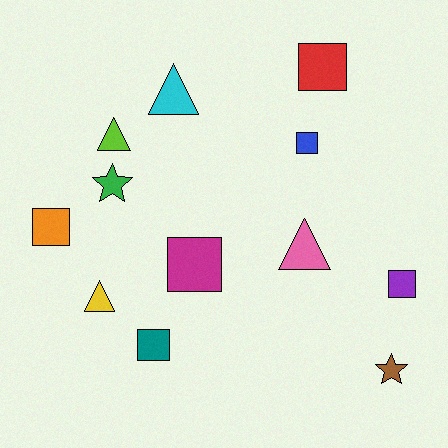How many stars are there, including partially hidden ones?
There are 2 stars.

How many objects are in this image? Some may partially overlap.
There are 12 objects.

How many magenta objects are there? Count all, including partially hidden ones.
There is 1 magenta object.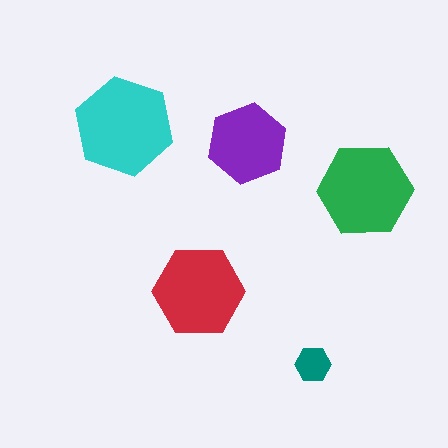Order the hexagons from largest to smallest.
the cyan one, the green one, the red one, the purple one, the teal one.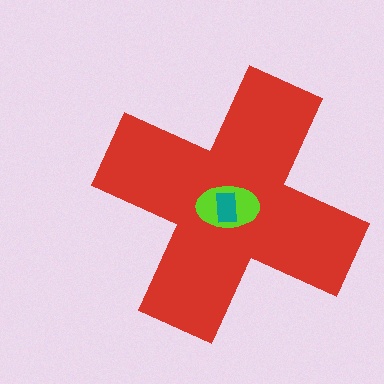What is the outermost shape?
The red cross.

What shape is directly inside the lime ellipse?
The teal rectangle.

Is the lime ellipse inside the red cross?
Yes.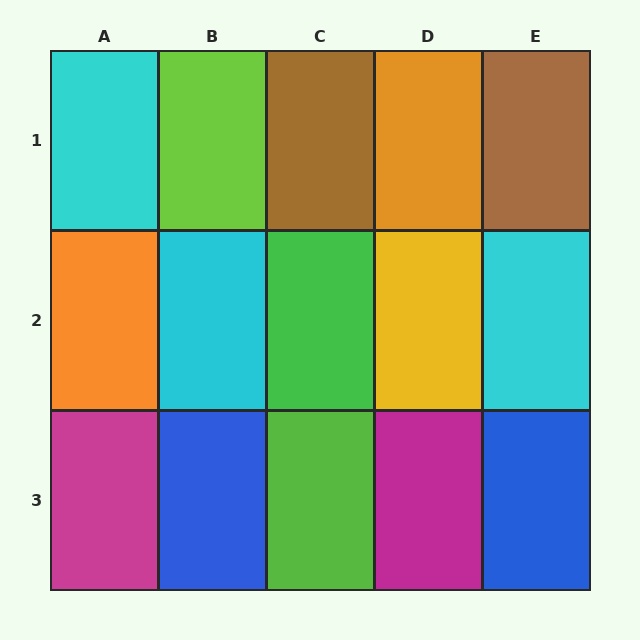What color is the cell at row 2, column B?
Cyan.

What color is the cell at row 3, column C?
Lime.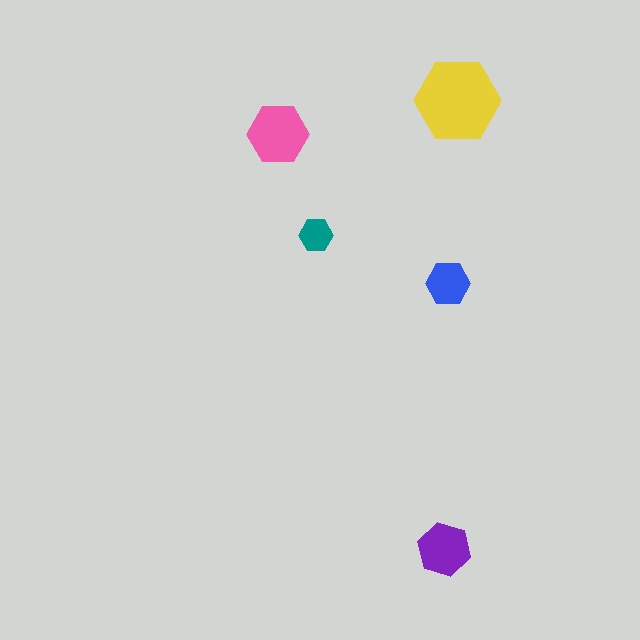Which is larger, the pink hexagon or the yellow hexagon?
The yellow one.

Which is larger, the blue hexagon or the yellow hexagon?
The yellow one.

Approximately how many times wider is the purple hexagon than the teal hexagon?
About 1.5 times wider.